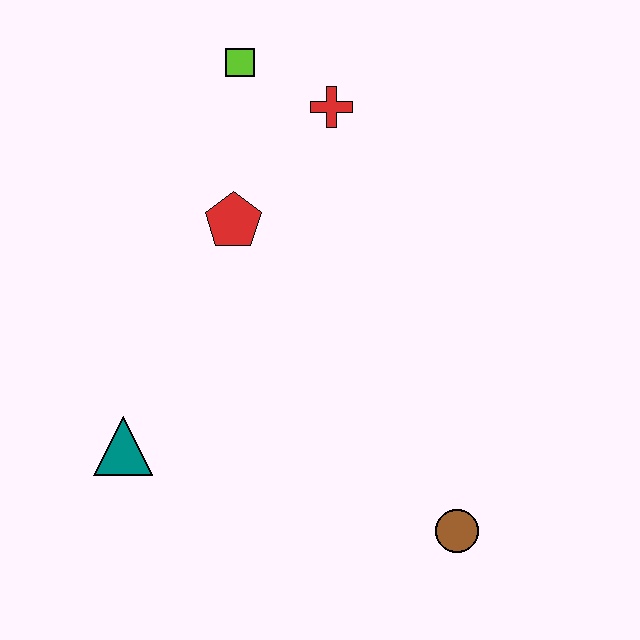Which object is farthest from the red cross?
The brown circle is farthest from the red cross.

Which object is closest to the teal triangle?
The red pentagon is closest to the teal triangle.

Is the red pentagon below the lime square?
Yes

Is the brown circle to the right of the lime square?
Yes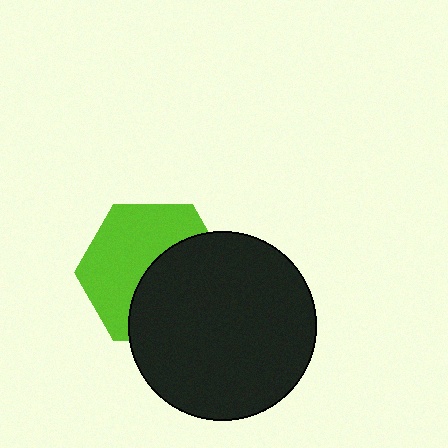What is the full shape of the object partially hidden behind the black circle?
The partially hidden object is a lime hexagon.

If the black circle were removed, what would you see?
You would see the complete lime hexagon.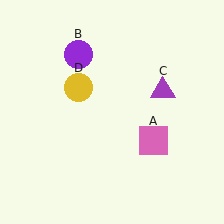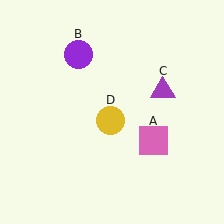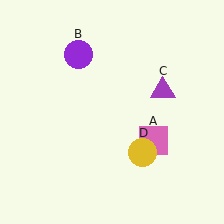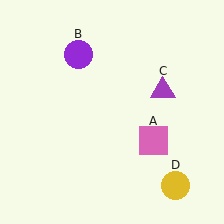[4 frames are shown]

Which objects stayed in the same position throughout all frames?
Pink square (object A) and purple circle (object B) and purple triangle (object C) remained stationary.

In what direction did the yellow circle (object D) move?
The yellow circle (object D) moved down and to the right.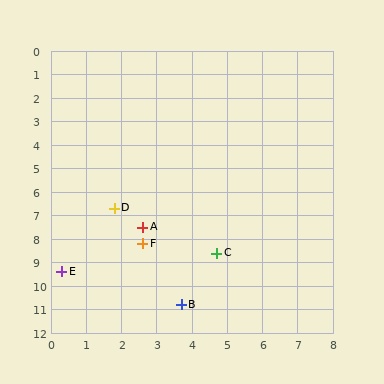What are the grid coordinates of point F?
Point F is at approximately (2.6, 8.2).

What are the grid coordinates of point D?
Point D is at approximately (1.8, 6.7).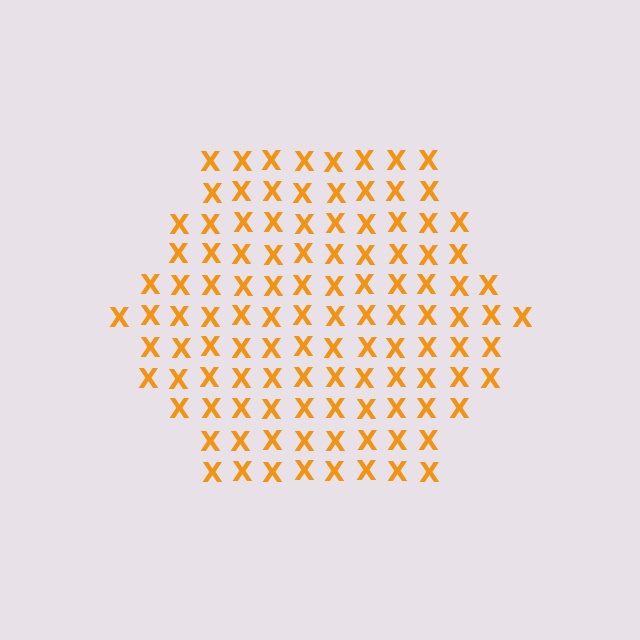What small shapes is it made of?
It is made of small letter X's.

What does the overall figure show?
The overall figure shows a hexagon.